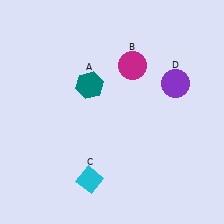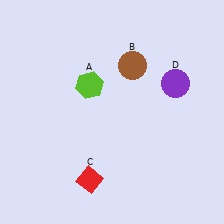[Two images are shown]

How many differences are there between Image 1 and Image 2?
There are 3 differences between the two images.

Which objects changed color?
A changed from teal to lime. B changed from magenta to brown. C changed from cyan to red.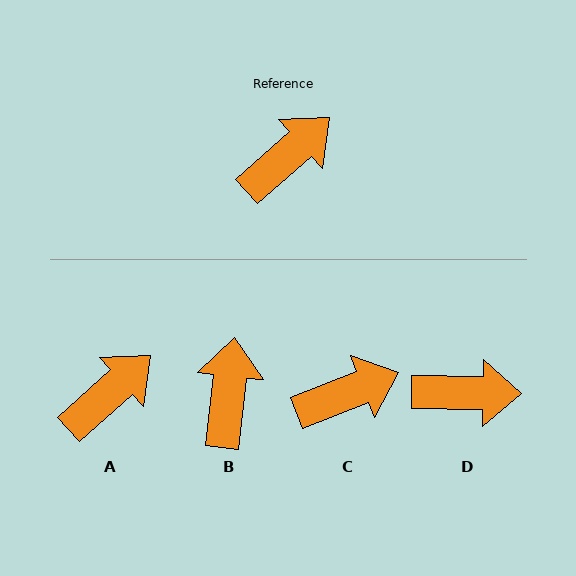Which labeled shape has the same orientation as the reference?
A.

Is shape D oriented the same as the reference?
No, it is off by about 43 degrees.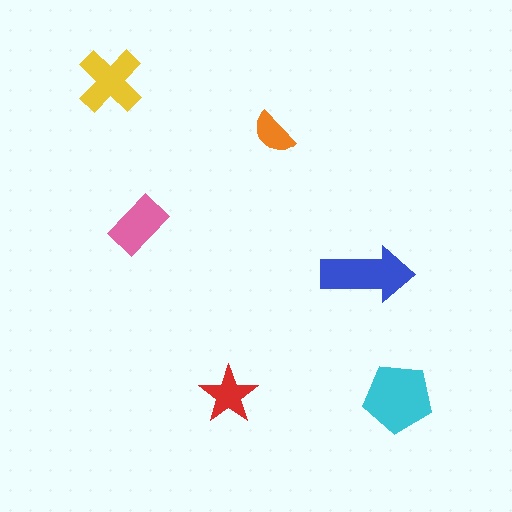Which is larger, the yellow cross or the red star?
The yellow cross.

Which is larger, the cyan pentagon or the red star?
The cyan pentagon.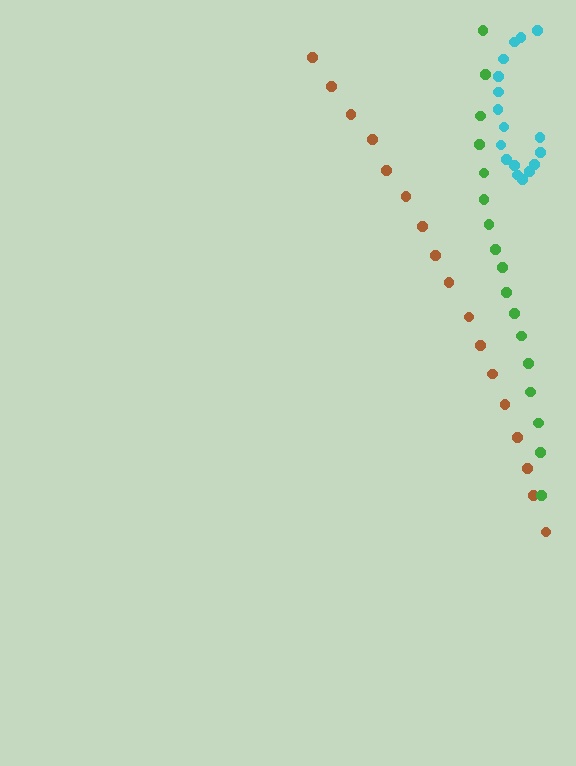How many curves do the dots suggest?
There are 3 distinct paths.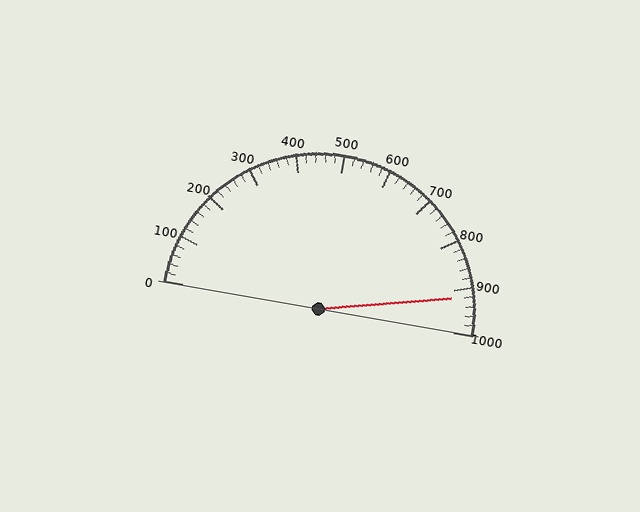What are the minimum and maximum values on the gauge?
The gauge ranges from 0 to 1000.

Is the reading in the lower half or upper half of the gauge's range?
The reading is in the upper half of the range (0 to 1000).